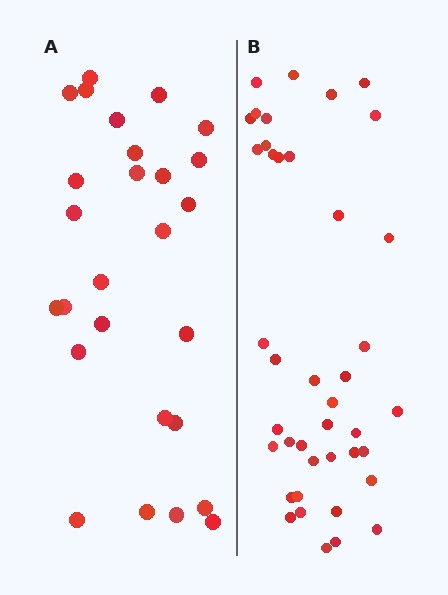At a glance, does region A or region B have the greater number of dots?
Region B (the right region) has more dots.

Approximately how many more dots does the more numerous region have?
Region B has approximately 15 more dots than region A.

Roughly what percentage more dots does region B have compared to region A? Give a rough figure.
About 50% more.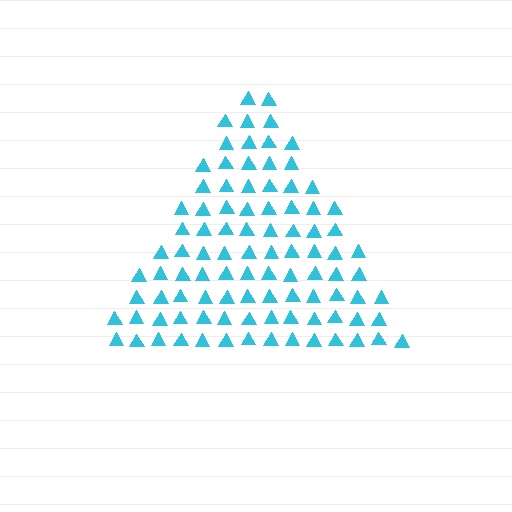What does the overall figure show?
The overall figure shows a triangle.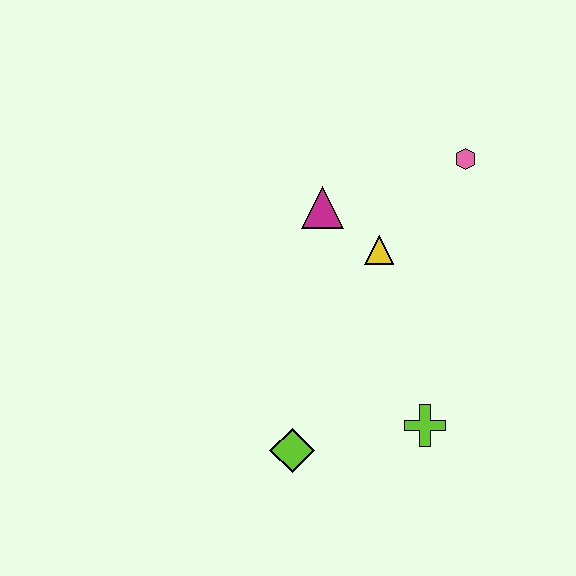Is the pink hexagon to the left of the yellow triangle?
No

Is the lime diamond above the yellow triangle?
No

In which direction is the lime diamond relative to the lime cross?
The lime diamond is to the left of the lime cross.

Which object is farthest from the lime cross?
The pink hexagon is farthest from the lime cross.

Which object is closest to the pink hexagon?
The yellow triangle is closest to the pink hexagon.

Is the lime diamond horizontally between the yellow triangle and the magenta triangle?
No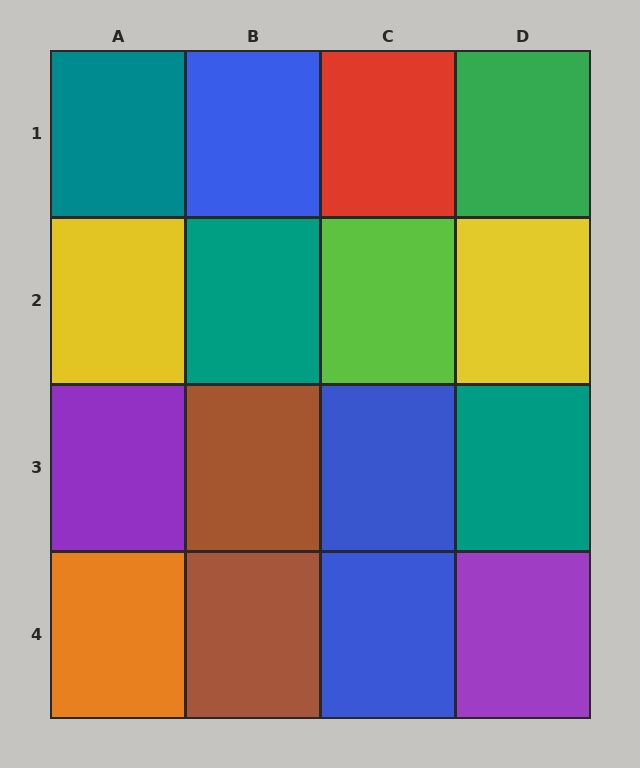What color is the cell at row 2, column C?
Lime.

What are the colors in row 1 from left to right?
Teal, blue, red, green.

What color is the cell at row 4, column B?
Brown.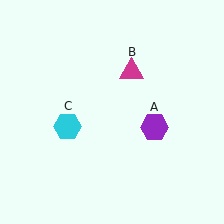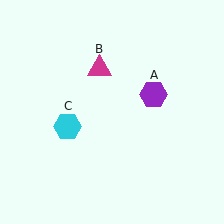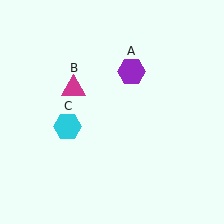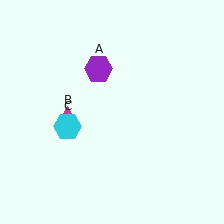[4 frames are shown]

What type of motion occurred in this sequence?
The purple hexagon (object A), magenta triangle (object B) rotated counterclockwise around the center of the scene.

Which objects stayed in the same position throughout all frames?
Cyan hexagon (object C) remained stationary.